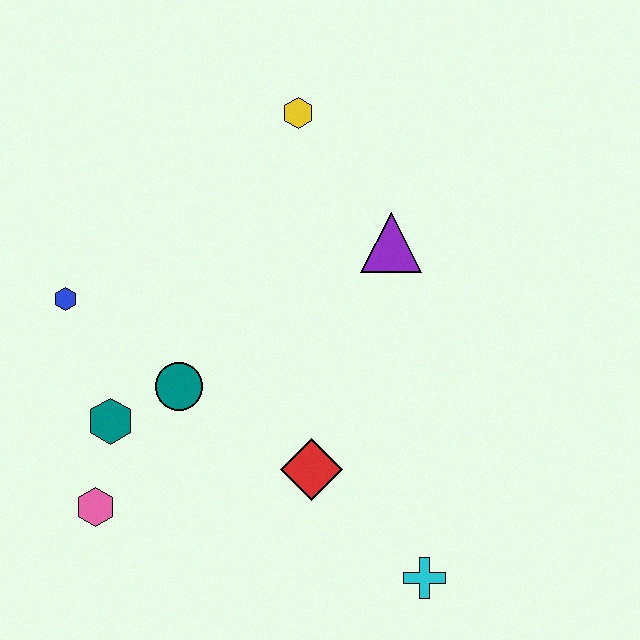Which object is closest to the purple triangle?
The yellow hexagon is closest to the purple triangle.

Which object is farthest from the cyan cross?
The yellow hexagon is farthest from the cyan cross.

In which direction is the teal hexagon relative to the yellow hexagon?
The teal hexagon is below the yellow hexagon.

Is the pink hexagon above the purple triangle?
No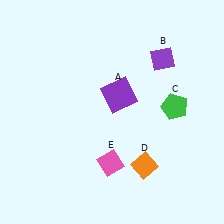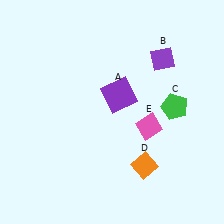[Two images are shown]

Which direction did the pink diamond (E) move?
The pink diamond (E) moved right.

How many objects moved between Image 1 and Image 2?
1 object moved between the two images.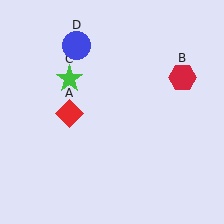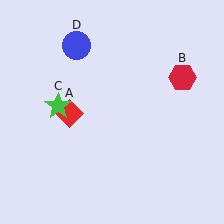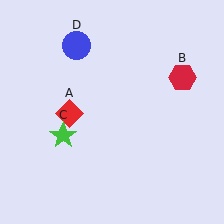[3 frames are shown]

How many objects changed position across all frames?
1 object changed position: green star (object C).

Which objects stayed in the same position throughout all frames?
Red diamond (object A) and red hexagon (object B) and blue circle (object D) remained stationary.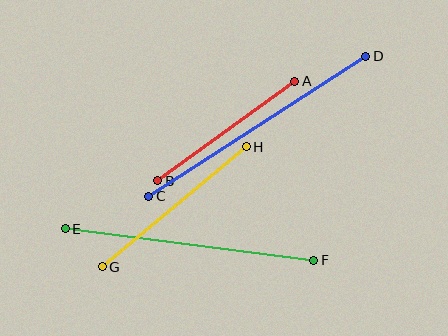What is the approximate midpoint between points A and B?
The midpoint is at approximately (226, 131) pixels.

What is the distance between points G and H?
The distance is approximately 188 pixels.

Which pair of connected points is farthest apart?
Points C and D are farthest apart.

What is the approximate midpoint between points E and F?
The midpoint is at approximately (190, 244) pixels.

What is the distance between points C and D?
The distance is approximately 258 pixels.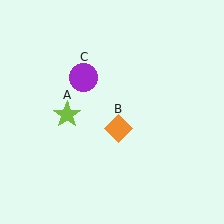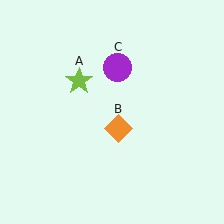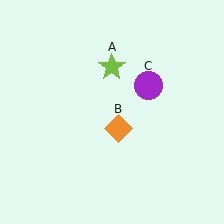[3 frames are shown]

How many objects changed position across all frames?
2 objects changed position: lime star (object A), purple circle (object C).